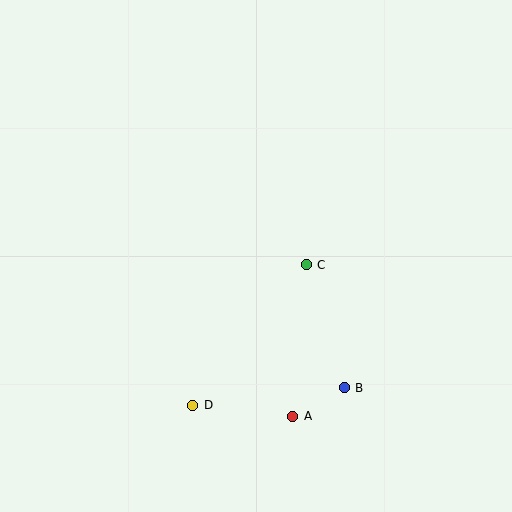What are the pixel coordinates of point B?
Point B is at (344, 388).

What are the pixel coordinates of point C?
Point C is at (306, 265).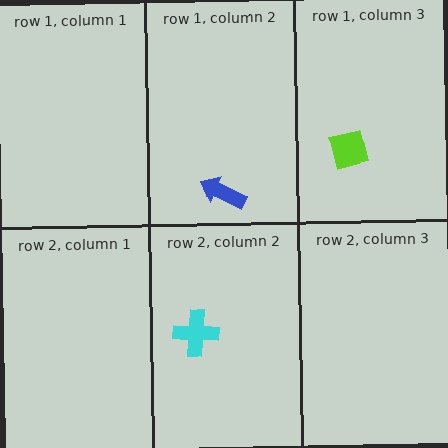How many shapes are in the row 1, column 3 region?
1.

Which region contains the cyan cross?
The row 2, column 2 region.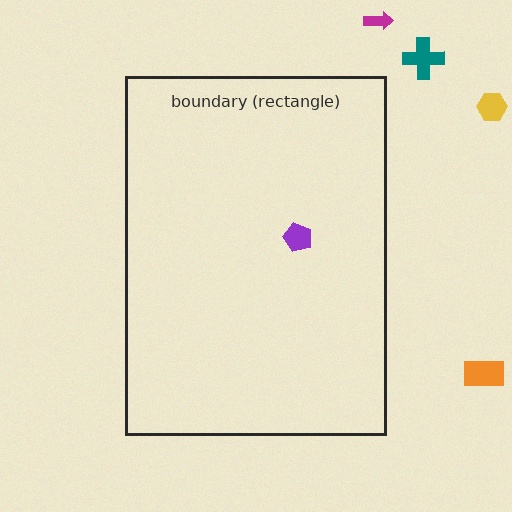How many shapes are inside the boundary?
1 inside, 4 outside.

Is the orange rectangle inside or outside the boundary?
Outside.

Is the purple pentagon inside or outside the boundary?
Inside.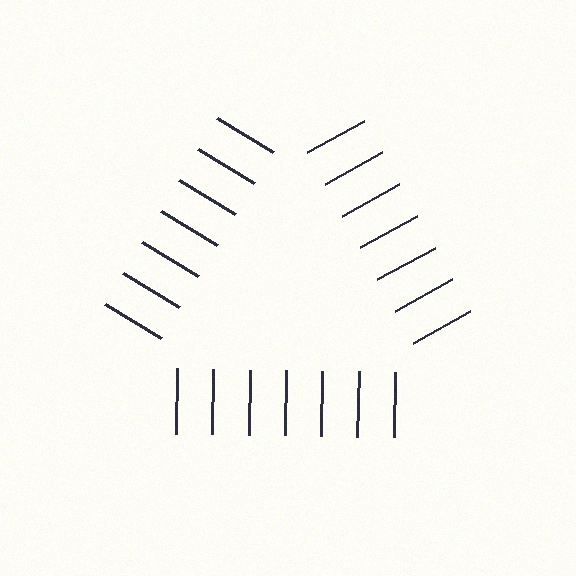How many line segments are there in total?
21 — 7 along each of the 3 edges.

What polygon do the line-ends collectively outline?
An illusory triangle — the line segments terminate on its edges but no continuous stroke is drawn.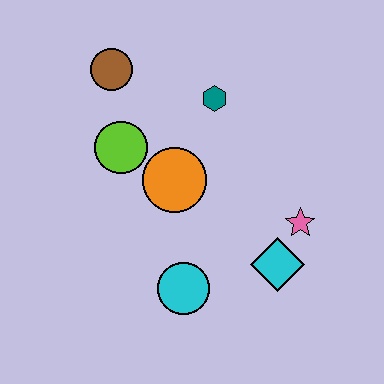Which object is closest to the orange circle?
The lime circle is closest to the orange circle.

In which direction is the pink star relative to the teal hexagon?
The pink star is below the teal hexagon.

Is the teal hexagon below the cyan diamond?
No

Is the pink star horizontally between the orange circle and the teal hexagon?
No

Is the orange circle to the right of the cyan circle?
No